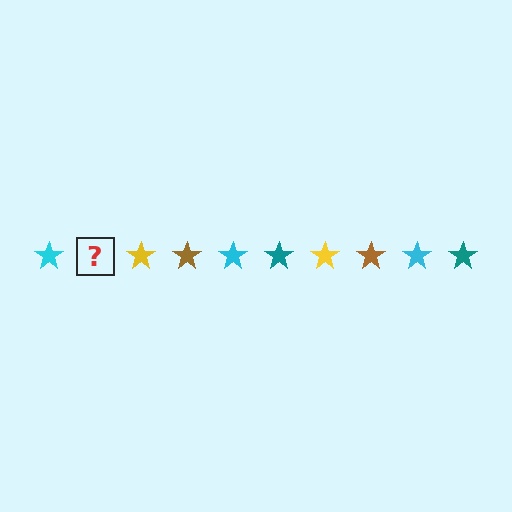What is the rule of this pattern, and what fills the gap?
The rule is that the pattern cycles through cyan, teal, yellow, brown stars. The gap should be filled with a teal star.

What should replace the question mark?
The question mark should be replaced with a teal star.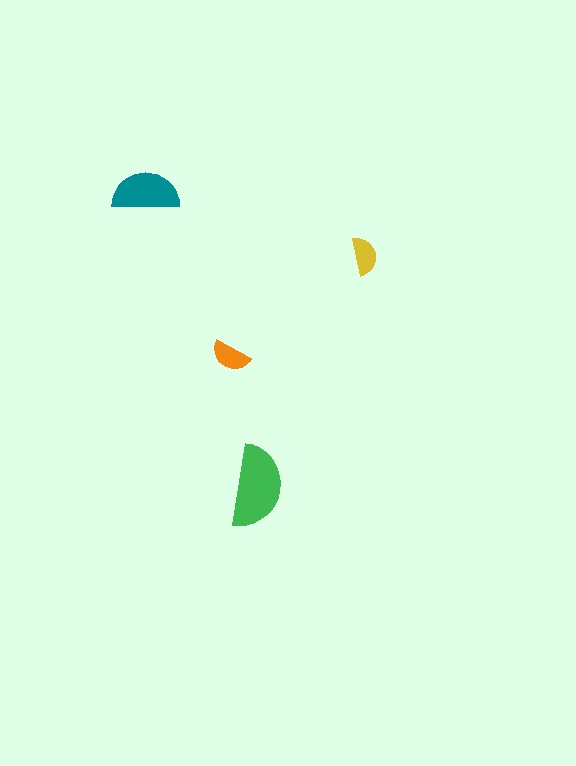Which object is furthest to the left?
The teal semicircle is leftmost.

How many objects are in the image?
There are 4 objects in the image.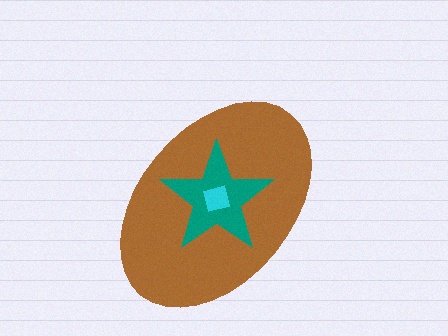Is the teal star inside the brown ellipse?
Yes.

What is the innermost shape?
The cyan square.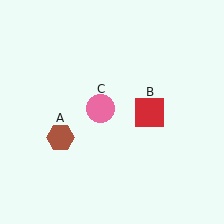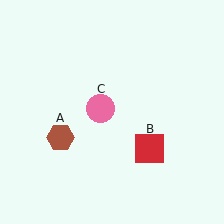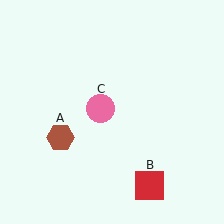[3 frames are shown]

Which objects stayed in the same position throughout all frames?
Brown hexagon (object A) and pink circle (object C) remained stationary.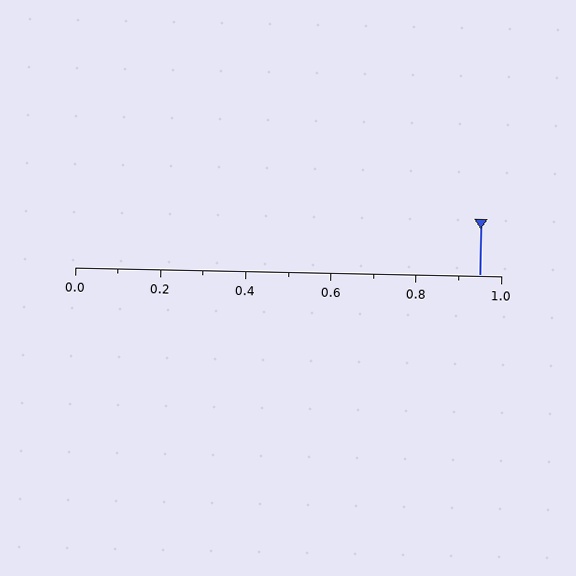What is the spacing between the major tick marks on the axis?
The major ticks are spaced 0.2 apart.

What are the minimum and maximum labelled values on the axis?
The axis runs from 0.0 to 1.0.